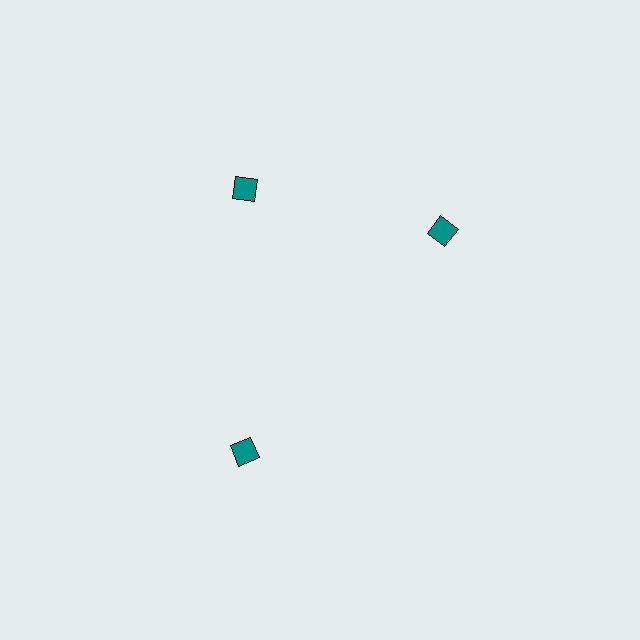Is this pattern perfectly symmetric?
No. The 3 teal diamonds are arranged in a ring, but one element near the 3 o'clock position is rotated out of alignment along the ring, breaking the 3-fold rotational symmetry.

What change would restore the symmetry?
The symmetry would be restored by rotating it back into even spacing with its neighbors so that all 3 diamonds sit at equal angles and equal distance from the center.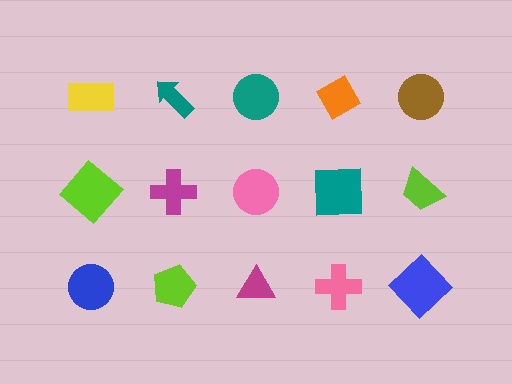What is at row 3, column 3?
A magenta triangle.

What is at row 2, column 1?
A lime diamond.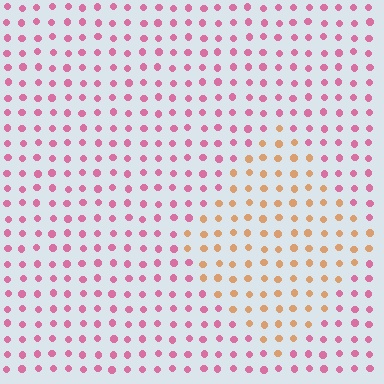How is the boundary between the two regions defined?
The boundary is defined purely by a slight shift in hue (about 56 degrees). Spacing, size, and orientation are identical on both sides.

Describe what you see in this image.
The image is filled with small pink elements in a uniform arrangement. A diamond-shaped region is visible where the elements are tinted to a slightly different hue, forming a subtle color boundary.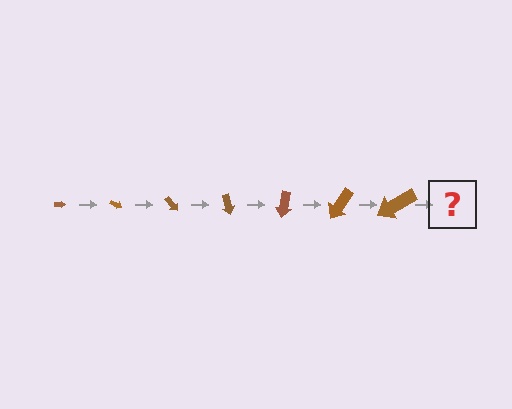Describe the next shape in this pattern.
It should be an arrow, larger than the previous one and rotated 175 degrees from the start.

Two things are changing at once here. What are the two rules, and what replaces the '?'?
The two rules are that the arrow grows larger each step and it rotates 25 degrees each step. The '?' should be an arrow, larger than the previous one and rotated 175 degrees from the start.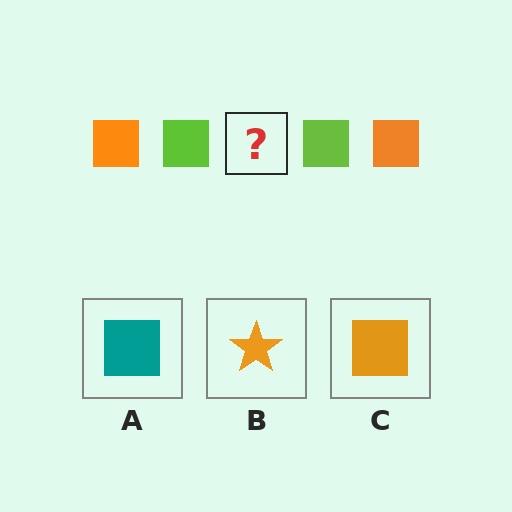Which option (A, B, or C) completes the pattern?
C.